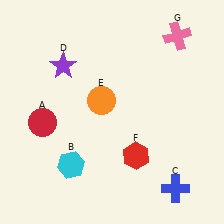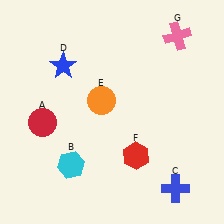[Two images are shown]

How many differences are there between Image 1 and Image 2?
There is 1 difference between the two images.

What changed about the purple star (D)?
In Image 1, D is purple. In Image 2, it changed to blue.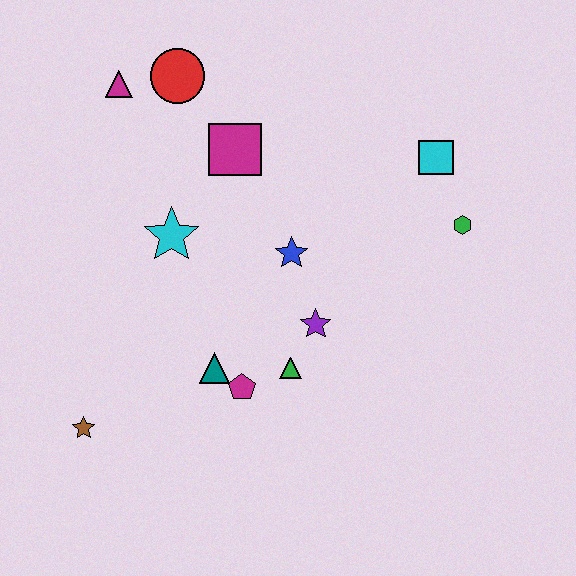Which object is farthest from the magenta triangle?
The green hexagon is farthest from the magenta triangle.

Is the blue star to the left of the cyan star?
No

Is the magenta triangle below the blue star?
No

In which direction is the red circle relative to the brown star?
The red circle is above the brown star.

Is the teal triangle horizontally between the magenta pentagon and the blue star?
No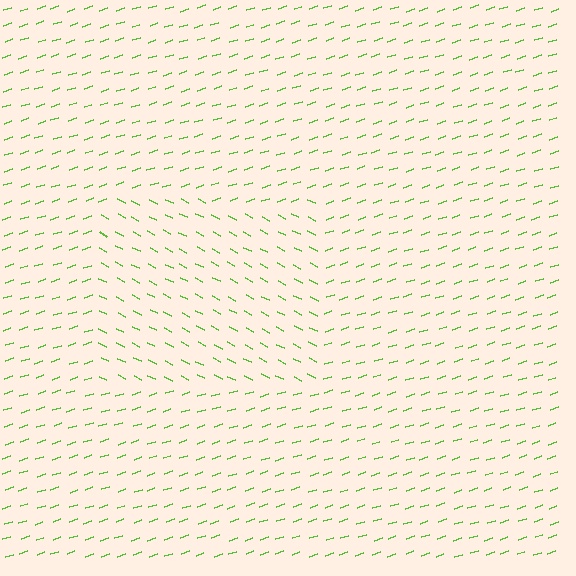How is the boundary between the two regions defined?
The boundary is defined purely by a change in line orientation (approximately 45 degrees difference). All lines are the same color and thickness.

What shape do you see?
I see a rectangle.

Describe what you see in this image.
The image is filled with small lime line segments. A rectangle region in the image has lines oriented differently from the surrounding lines, creating a visible texture boundary.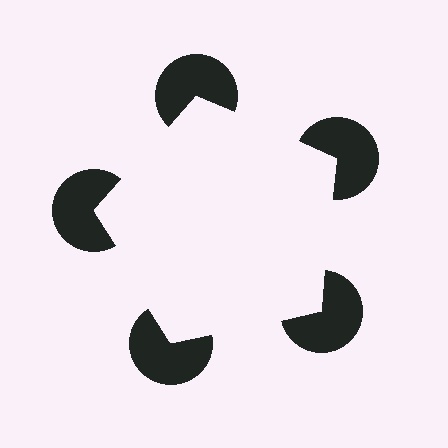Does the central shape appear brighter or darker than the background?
It typically appears slightly brighter than the background, even though no actual brightness change is drawn.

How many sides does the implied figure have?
5 sides.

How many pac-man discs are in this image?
There are 5 — one at each vertex of the illusory pentagon.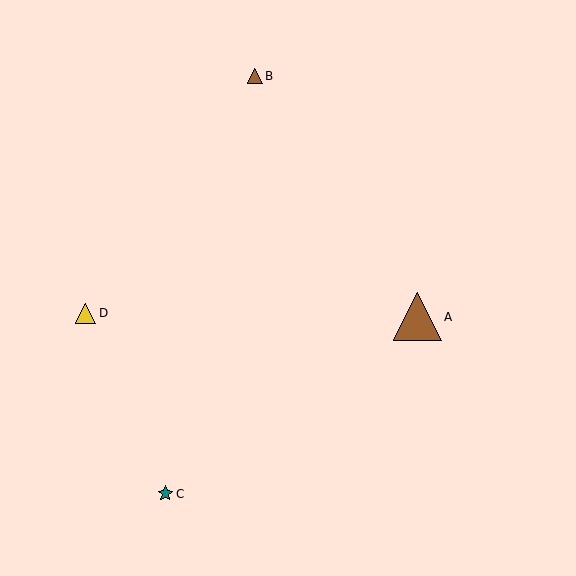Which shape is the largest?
The brown triangle (labeled A) is the largest.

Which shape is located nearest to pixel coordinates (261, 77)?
The brown triangle (labeled B) at (255, 76) is nearest to that location.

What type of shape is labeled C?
Shape C is a teal star.